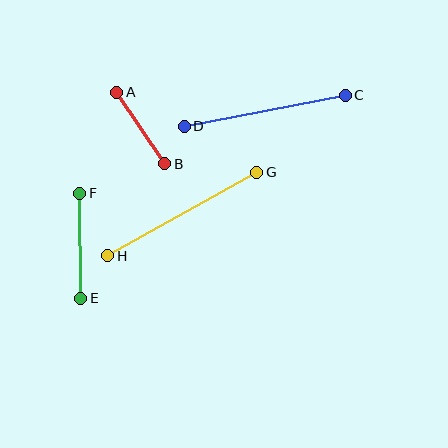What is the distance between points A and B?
The distance is approximately 86 pixels.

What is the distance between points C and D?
The distance is approximately 164 pixels.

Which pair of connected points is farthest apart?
Points G and H are farthest apart.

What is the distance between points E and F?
The distance is approximately 105 pixels.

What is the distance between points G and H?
The distance is approximately 171 pixels.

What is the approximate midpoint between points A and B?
The midpoint is at approximately (141, 128) pixels.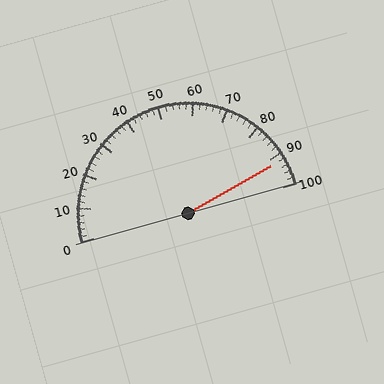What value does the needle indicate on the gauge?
The needle indicates approximately 92.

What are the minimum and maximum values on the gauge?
The gauge ranges from 0 to 100.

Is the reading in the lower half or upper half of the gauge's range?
The reading is in the upper half of the range (0 to 100).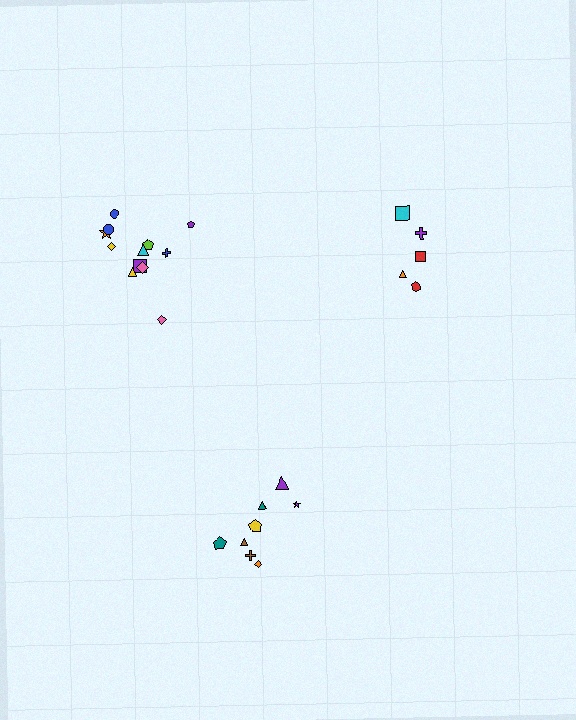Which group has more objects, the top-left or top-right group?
The top-left group.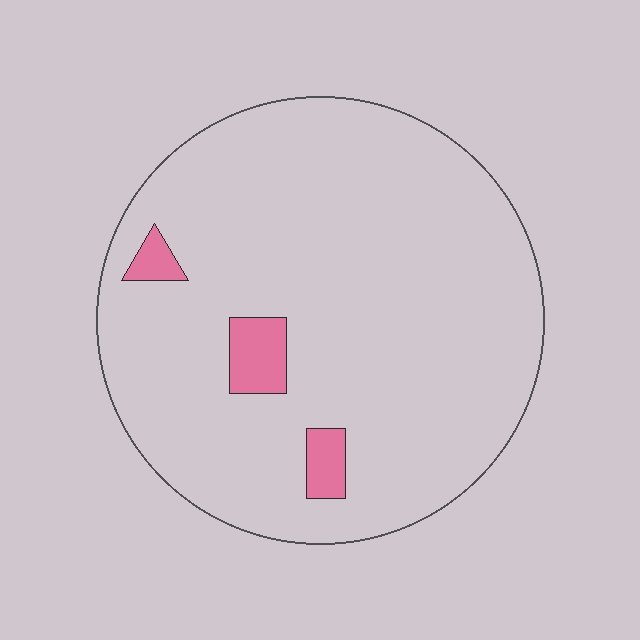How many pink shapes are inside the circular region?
3.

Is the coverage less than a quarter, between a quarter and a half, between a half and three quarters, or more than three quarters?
Less than a quarter.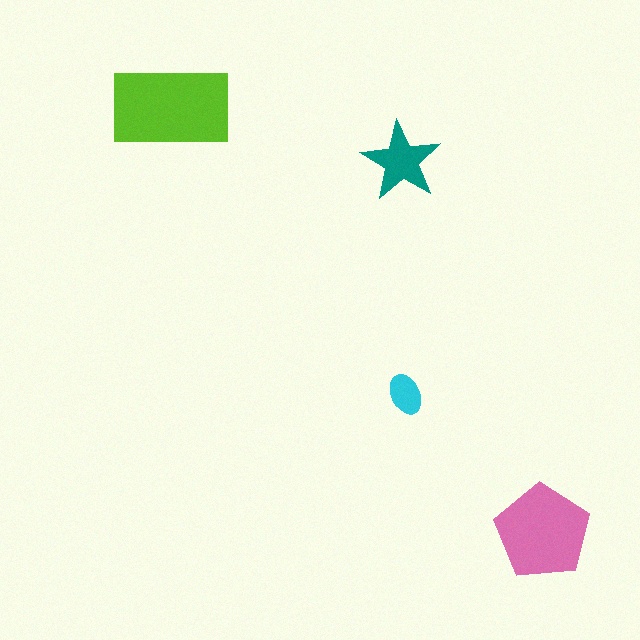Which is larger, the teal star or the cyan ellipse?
The teal star.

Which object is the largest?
The lime rectangle.